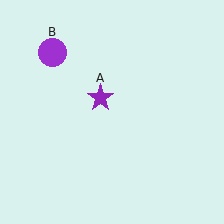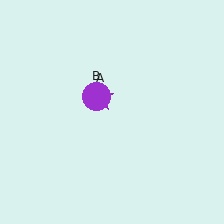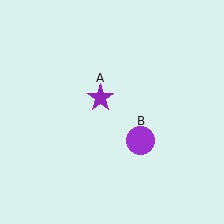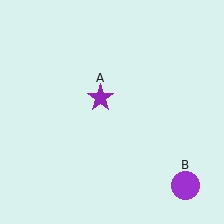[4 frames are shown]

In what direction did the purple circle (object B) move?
The purple circle (object B) moved down and to the right.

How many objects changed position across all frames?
1 object changed position: purple circle (object B).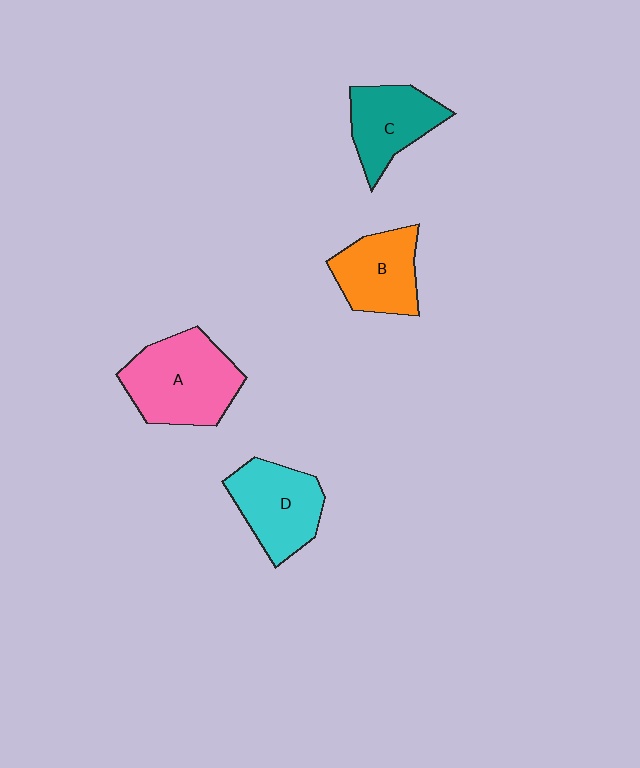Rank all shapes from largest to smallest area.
From largest to smallest: A (pink), D (cyan), B (orange), C (teal).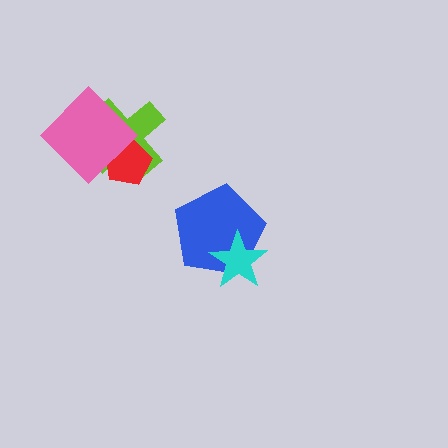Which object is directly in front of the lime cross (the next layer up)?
The red pentagon is directly in front of the lime cross.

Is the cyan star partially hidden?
No, no other shape covers it.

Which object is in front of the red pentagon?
The pink diamond is in front of the red pentagon.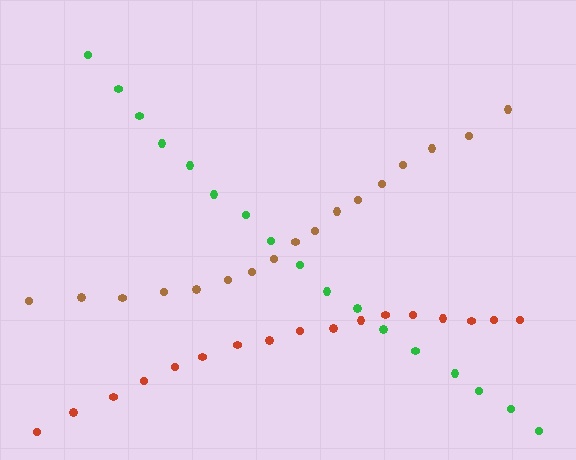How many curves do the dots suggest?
There are 3 distinct paths.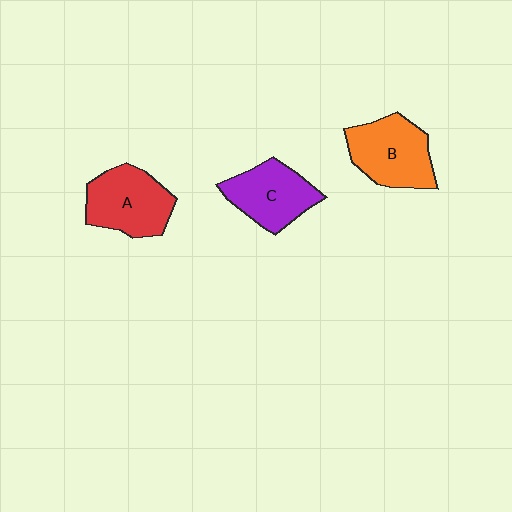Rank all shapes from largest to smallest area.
From largest to smallest: B (orange), A (red), C (purple).